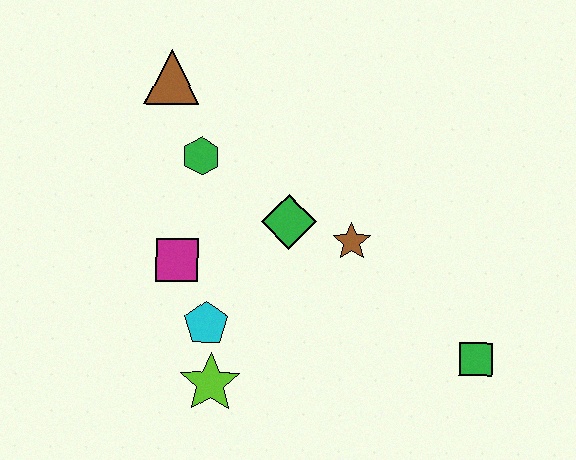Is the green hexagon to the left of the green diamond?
Yes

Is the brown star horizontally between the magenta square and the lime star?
No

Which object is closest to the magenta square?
The cyan pentagon is closest to the magenta square.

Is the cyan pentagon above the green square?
Yes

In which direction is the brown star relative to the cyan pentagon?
The brown star is to the right of the cyan pentagon.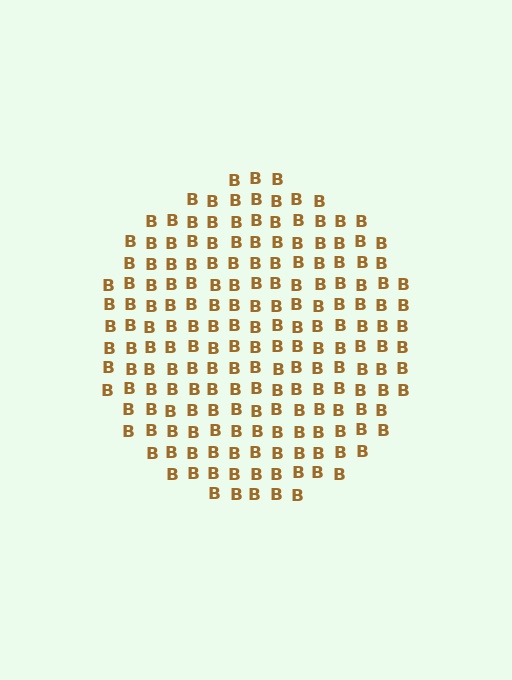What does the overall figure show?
The overall figure shows a circle.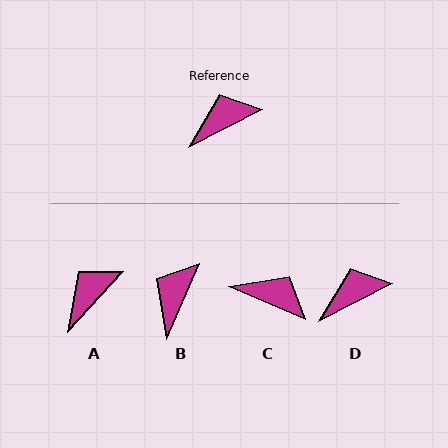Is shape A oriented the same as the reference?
No, it is off by about 21 degrees.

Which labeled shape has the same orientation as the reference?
D.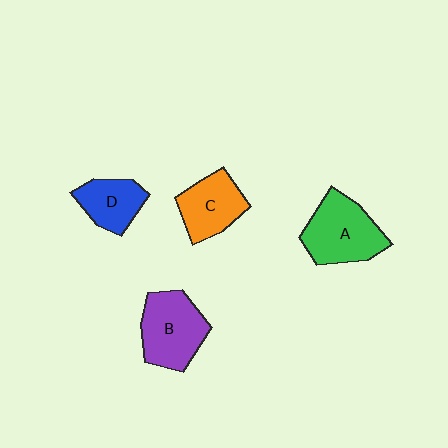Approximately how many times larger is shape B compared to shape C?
Approximately 1.3 times.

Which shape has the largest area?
Shape A (green).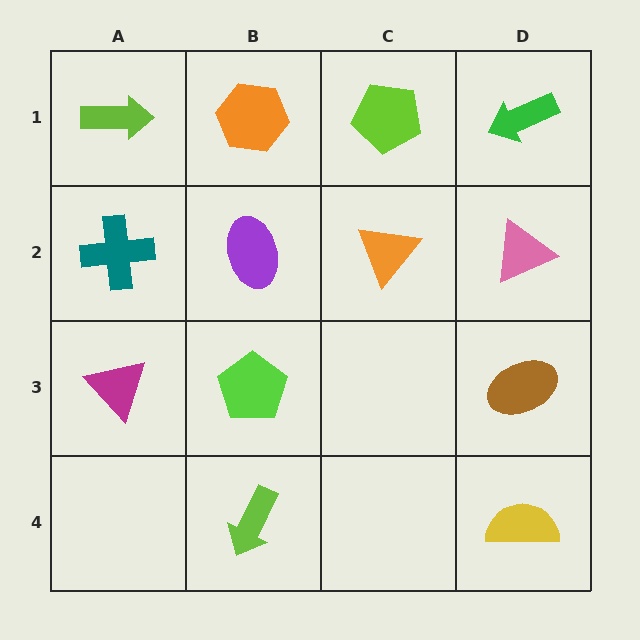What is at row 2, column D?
A pink triangle.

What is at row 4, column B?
A lime arrow.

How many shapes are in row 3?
3 shapes.